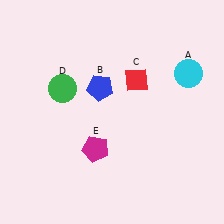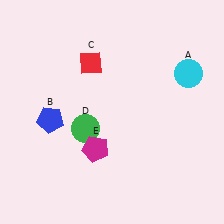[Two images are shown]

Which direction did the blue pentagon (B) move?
The blue pentagon (B) moved left.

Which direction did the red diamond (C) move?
The red diamond (C) moved left.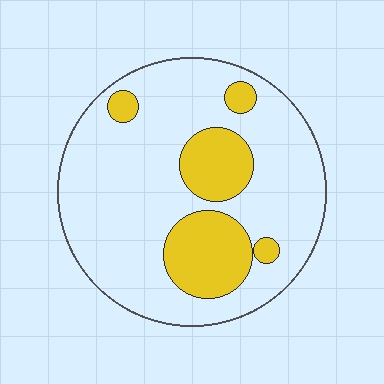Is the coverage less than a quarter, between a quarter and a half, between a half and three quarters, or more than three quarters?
Less than a quarter.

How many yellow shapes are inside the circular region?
5.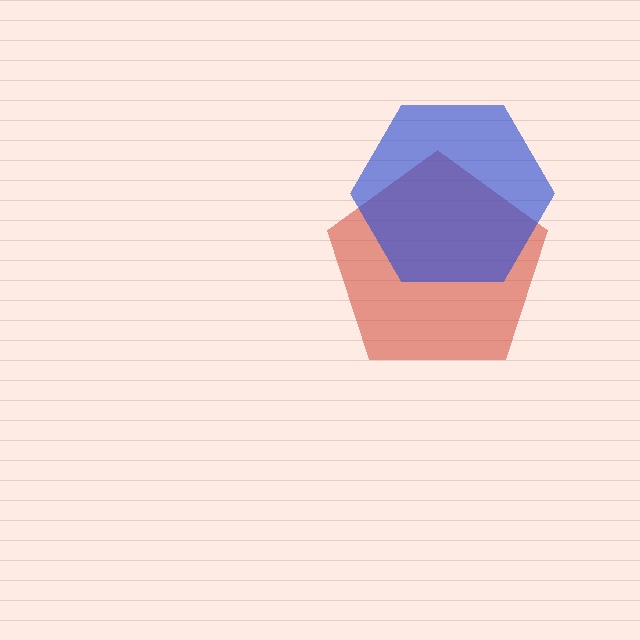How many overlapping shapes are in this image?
There are 2 overlapping shapes in the image.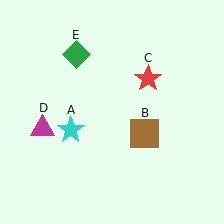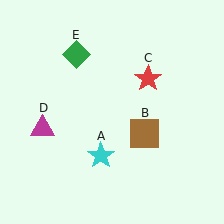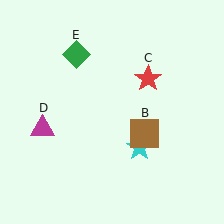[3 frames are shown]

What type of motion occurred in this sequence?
The cyan star (object A) rotated counterclockwise around the center of the scene.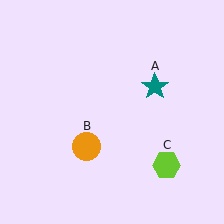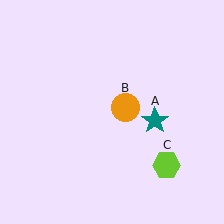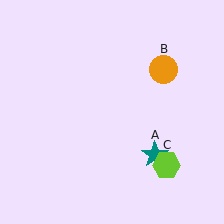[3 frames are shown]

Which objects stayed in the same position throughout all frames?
Lime hexagon (object C) remained stationary.